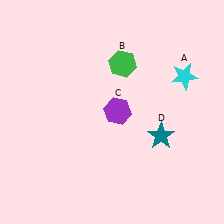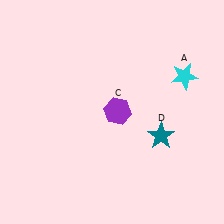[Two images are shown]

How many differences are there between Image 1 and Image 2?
There is 1 difference between the two images.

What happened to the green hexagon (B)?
The green hexagon (B) was removed in Image 2. It was in the top-right area of Image 1.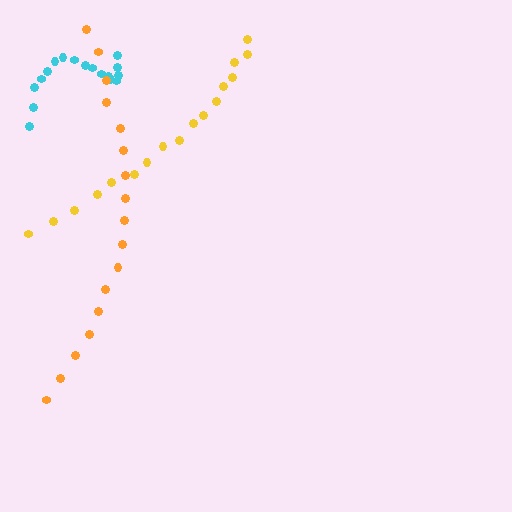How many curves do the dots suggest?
There are 3 distinct paths.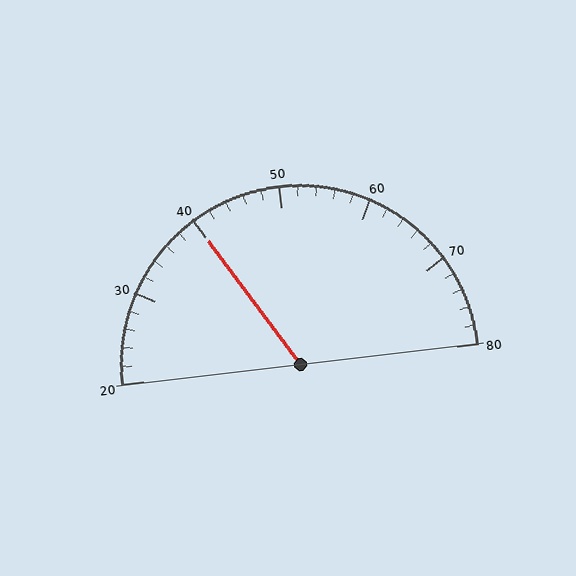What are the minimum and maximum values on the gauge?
The gauge ranges from 20 to 80.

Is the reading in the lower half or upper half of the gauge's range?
The reading is in the lower half of the range (20 to 80).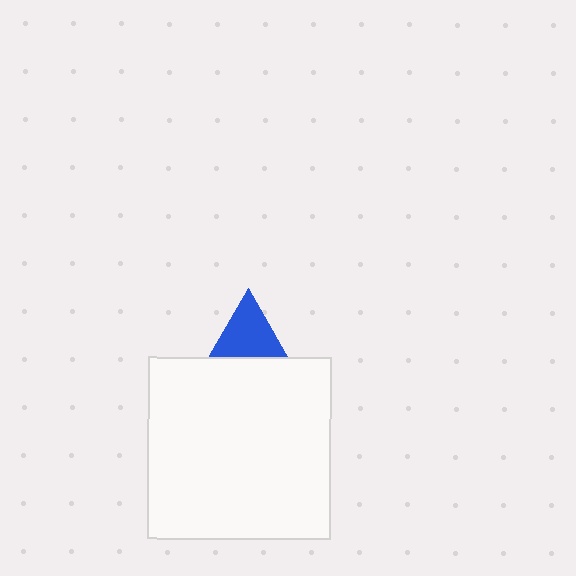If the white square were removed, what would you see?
You would see the complete blue triangle.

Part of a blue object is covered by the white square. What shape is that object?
It is a triangle.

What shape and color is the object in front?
The object in front is a white square.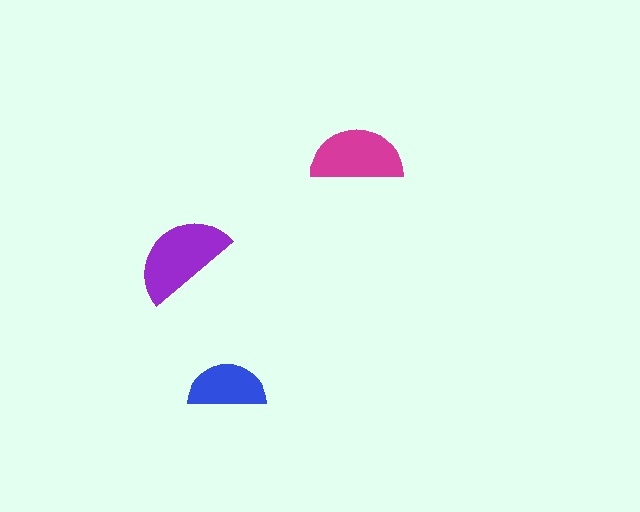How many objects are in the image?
There are 3 objects in the image.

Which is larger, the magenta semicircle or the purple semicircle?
The purple one.